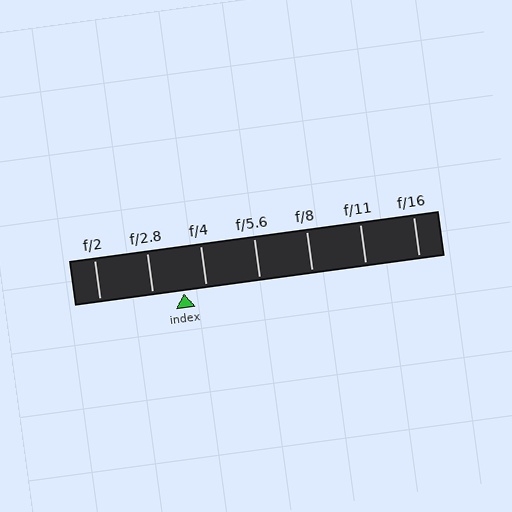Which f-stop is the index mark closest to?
The index mark is closest to f/4.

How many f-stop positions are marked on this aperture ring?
There are 7 f-stop positions marked.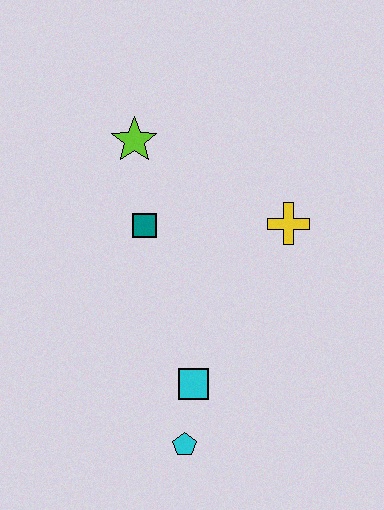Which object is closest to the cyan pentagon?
The cyan square is closest to the cyan pentagon.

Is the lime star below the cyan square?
No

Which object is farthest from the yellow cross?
The cyan pentagon is farthest from the yellow cross.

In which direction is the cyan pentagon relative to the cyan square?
The cyan pentagon is below the cyan square.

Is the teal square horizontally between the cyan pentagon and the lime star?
Yes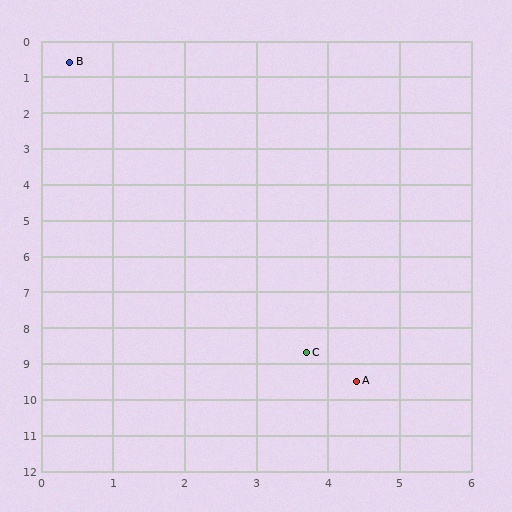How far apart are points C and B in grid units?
Points C and B are about 8.7 grid units apart.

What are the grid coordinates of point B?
Point B is at approximately (0.4, 0.6).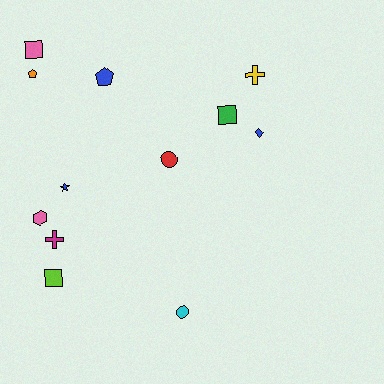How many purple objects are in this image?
There are no purple objects.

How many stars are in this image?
There is 1 star.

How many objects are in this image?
There are 12 objects.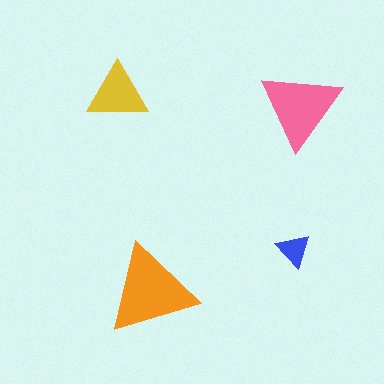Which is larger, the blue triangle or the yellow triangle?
The yellow one.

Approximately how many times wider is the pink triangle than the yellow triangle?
About 1.5 times wider.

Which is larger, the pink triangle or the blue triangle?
The pink one.